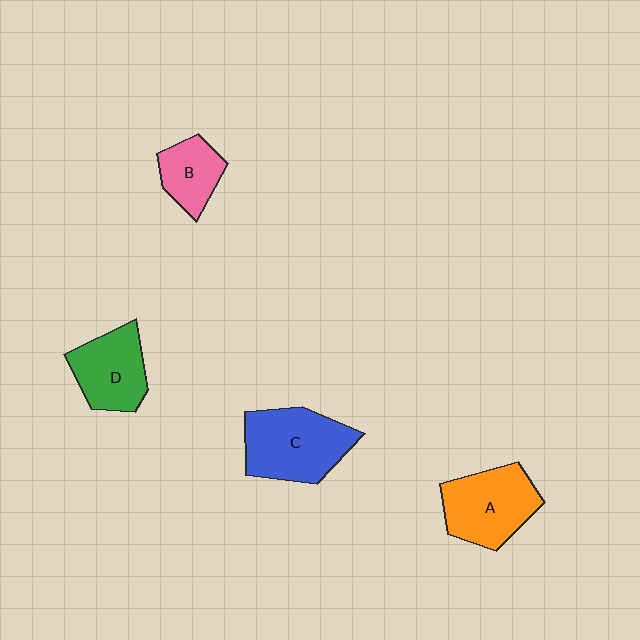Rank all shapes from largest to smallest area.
From largest to smallest: C (blue), A (orange), D (green), B (pink).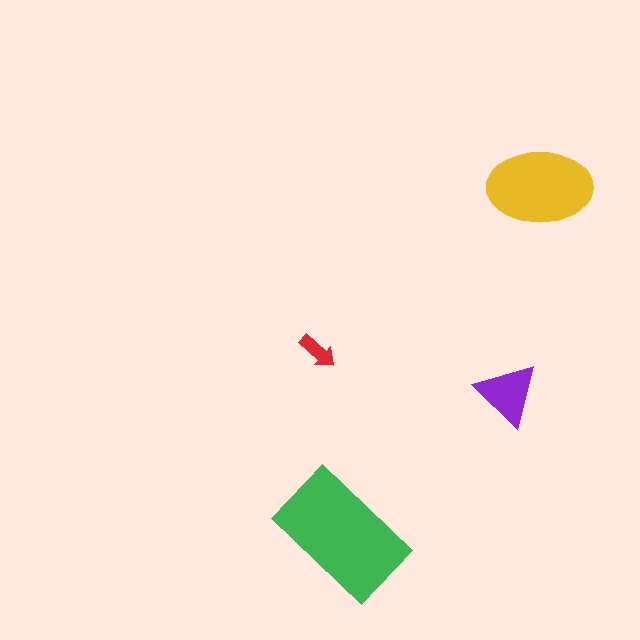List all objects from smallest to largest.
The red arrow, the purple triangle, the yellow ellipse, the green rectangle.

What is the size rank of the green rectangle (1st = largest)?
1st.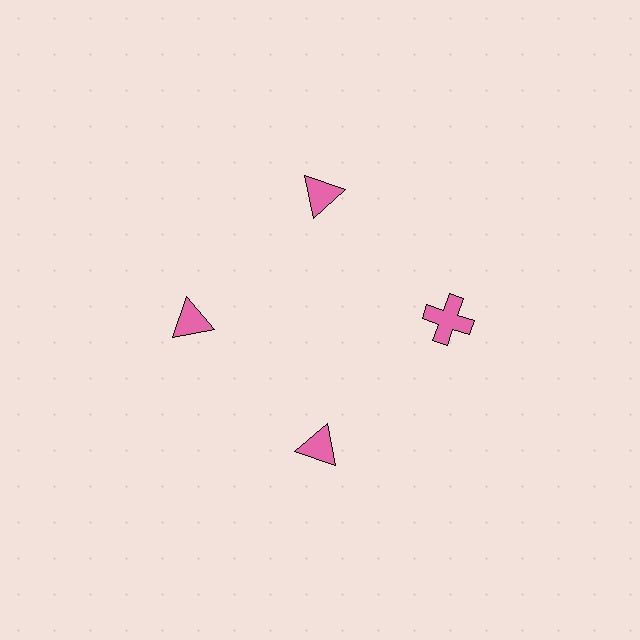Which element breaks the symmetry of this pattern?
The pink cross at roughly the 3 o'clock position breaks the symmetry. All other shapes are pink triangles.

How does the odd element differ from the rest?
It has a different shape: cross instead of triangle.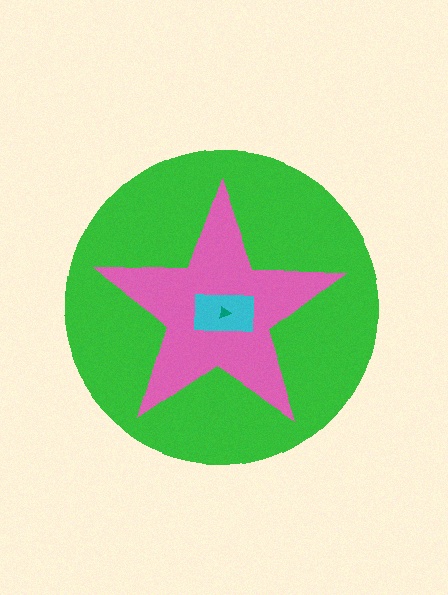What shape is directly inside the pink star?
The cyan rectangle.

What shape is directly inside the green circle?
The pink star.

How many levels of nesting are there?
4.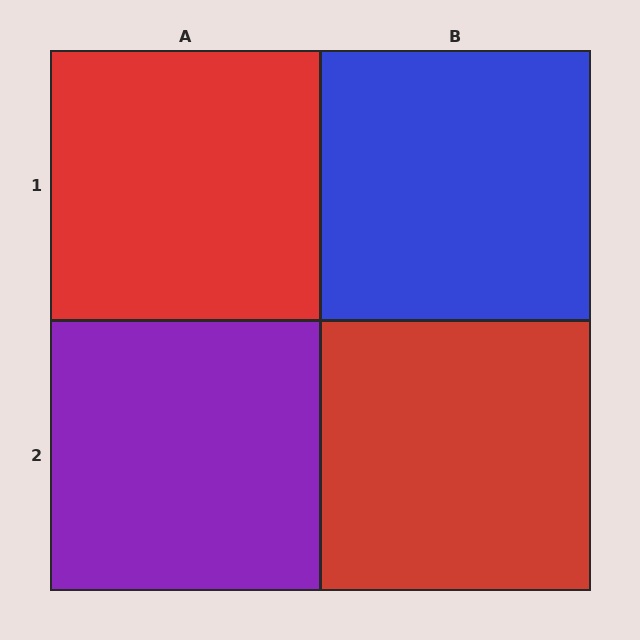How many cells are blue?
1 cell is blue.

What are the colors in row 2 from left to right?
Purple, red.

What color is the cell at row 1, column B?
Blue.